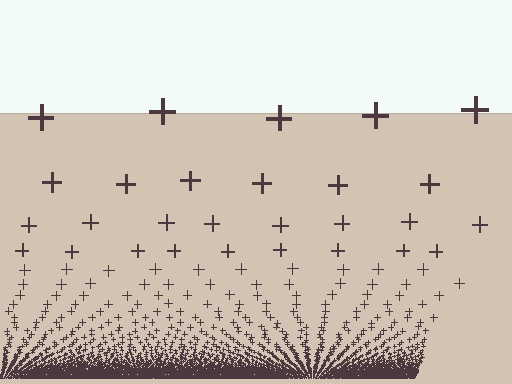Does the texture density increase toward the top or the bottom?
Density increases toward the bottom.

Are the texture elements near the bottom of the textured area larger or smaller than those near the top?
Smaller. The gradient is inverted — elements near the bottom are smaller and denser.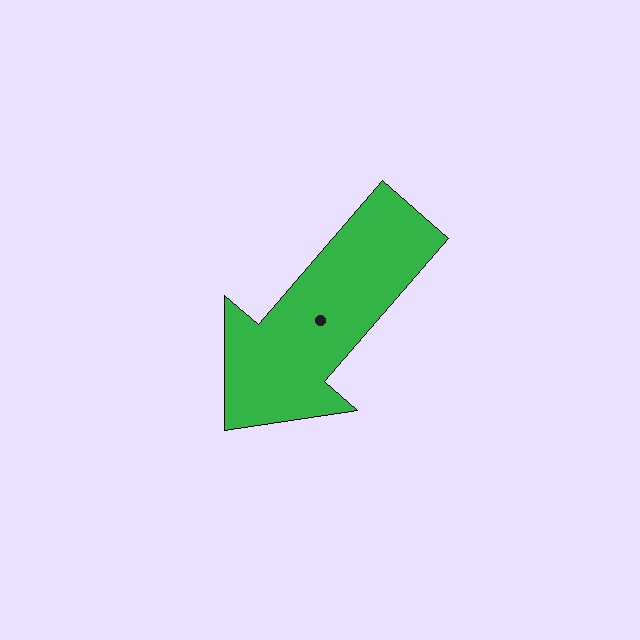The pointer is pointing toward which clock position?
Roughly 7 o'clock.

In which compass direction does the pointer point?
Southwest.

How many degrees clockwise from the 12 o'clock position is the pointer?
Approximately 221 degrees.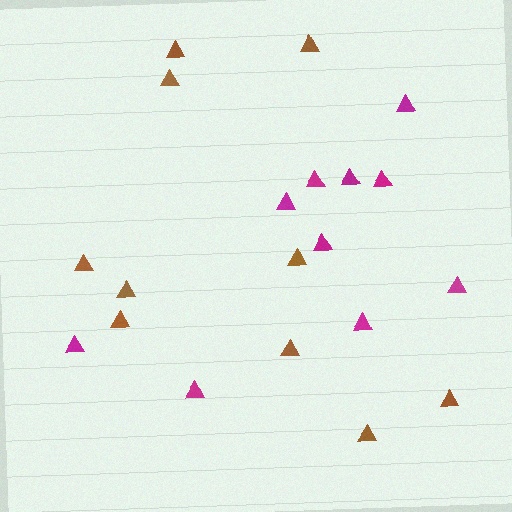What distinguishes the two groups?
There are 2 groups: one group of brown triangles (10) and one group of magenta triangles (10).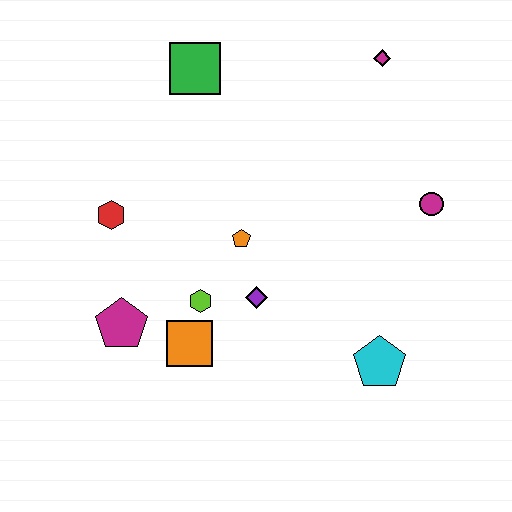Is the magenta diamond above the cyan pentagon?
Yes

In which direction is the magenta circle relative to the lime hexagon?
The magenta circle is to the right of the lime hexagon.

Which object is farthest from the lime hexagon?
The magenta diamond is farthest from the lime hexagon.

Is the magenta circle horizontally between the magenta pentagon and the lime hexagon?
No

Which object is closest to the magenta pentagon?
The orange square is closest to the magenta pentagon.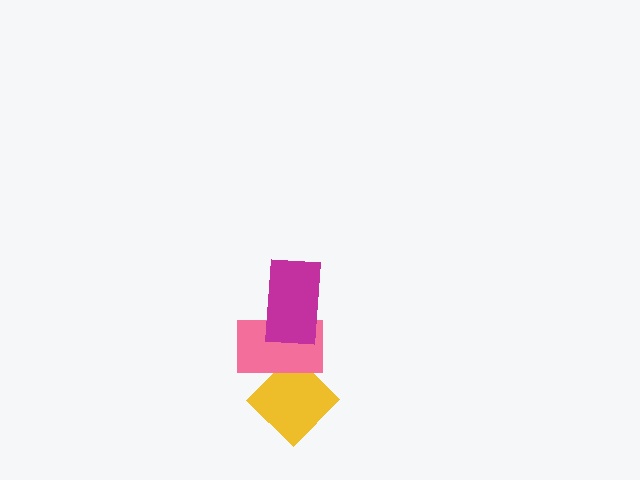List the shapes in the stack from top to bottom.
From top to bottom: the magenta rectangle, the pink rectangle, the yellow diamond.